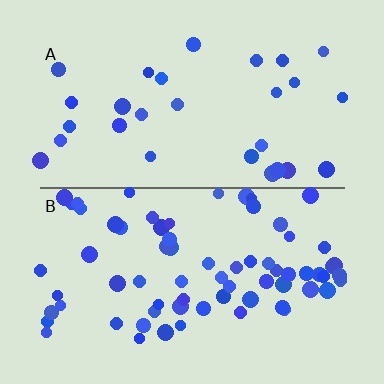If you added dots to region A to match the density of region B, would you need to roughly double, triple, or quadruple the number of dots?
Approximately double.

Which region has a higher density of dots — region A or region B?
B (the bottom).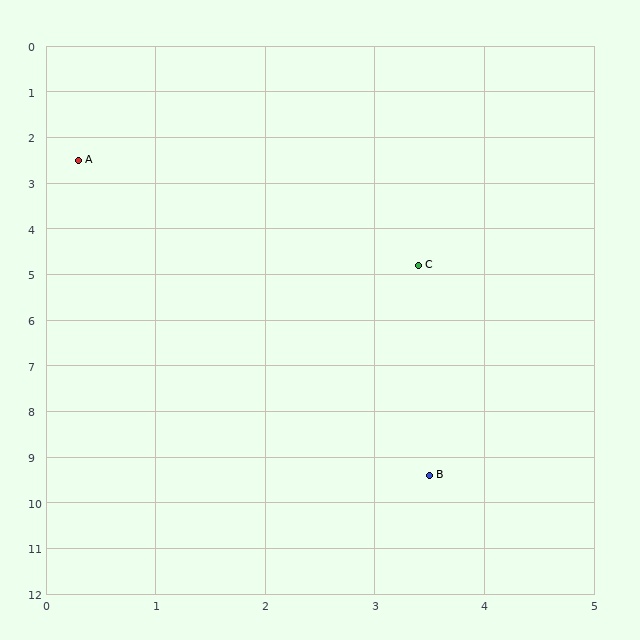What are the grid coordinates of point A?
Point A is at approximately (0.3, 2.5).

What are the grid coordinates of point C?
Point C is at approximately (3.4, 4.8).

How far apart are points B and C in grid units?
Points B and C are about 4.6 grid units apart.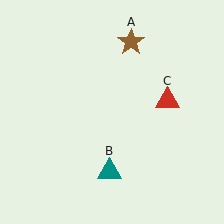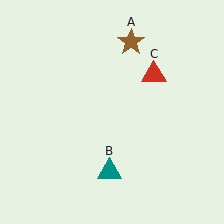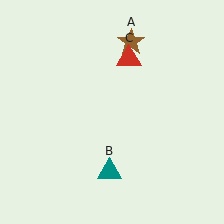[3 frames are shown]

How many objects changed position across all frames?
1 object changed position: red triangle (object C).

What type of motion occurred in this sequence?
The red triangle (object C) rotated counterclockwise around the center of the scene.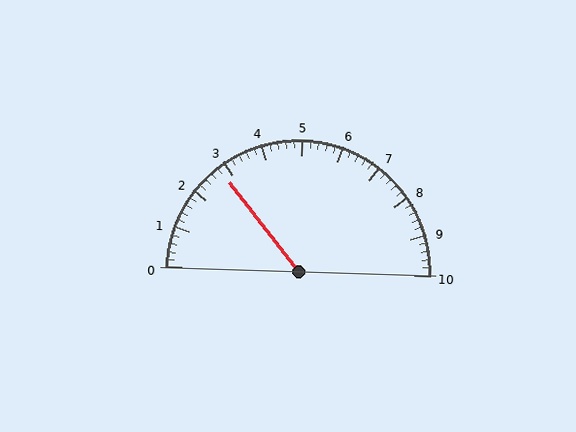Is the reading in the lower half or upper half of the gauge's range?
The reading is in the lower half of the range (0 to 10).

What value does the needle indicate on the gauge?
The needle indicates approximately 2.8.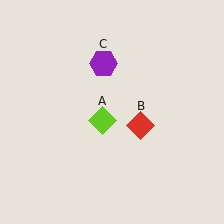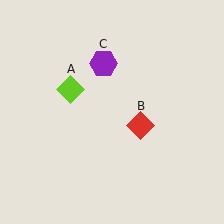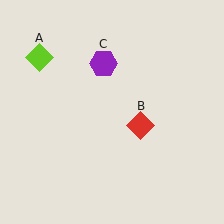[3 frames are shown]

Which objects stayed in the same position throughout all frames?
Red diamond (object B) and purple hexagon (object C) remained stationary.